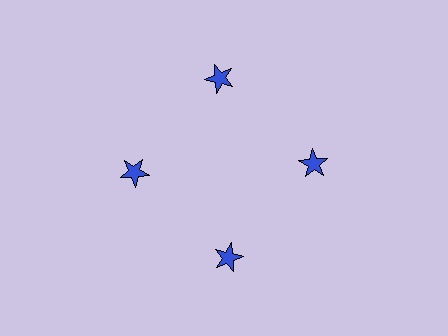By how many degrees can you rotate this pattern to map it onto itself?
The pattern maps onto itself every 90 degrees of rotation.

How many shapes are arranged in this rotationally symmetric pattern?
There are 4 shapes, arranged in 4 groups of 1.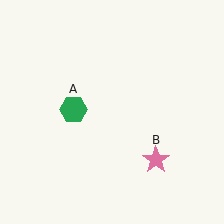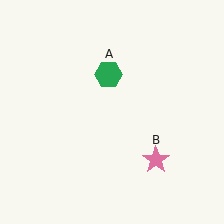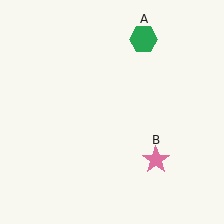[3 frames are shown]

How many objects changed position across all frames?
1 object changed position: green hexagon (object A).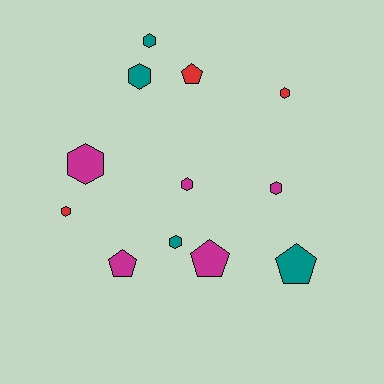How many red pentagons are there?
There is 1 red pentagon.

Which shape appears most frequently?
Hexagon, with 8 objects.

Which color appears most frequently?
Magenta, with 5 objects.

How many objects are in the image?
There are 12 objects.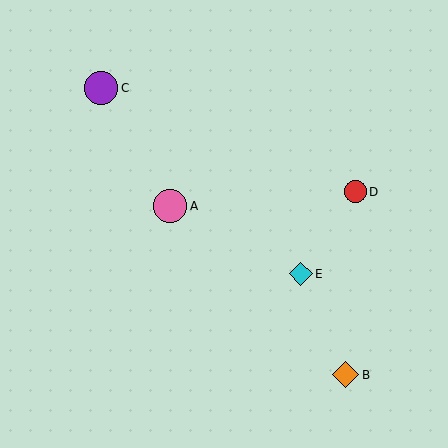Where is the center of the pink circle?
The center of the pink circle is at (170, 206).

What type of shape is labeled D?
Shape D is a red circle.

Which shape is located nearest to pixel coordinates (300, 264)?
The cyan diamond (labeled E) at (301, 274) is nearest to that location.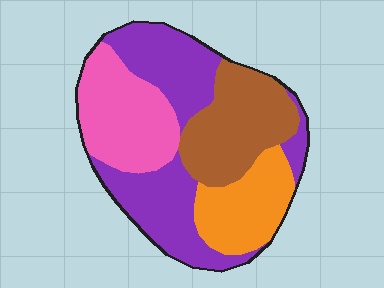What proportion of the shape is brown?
Brown covers 23% of the shape.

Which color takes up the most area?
Purple, at roughly 35%.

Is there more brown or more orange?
Brown.